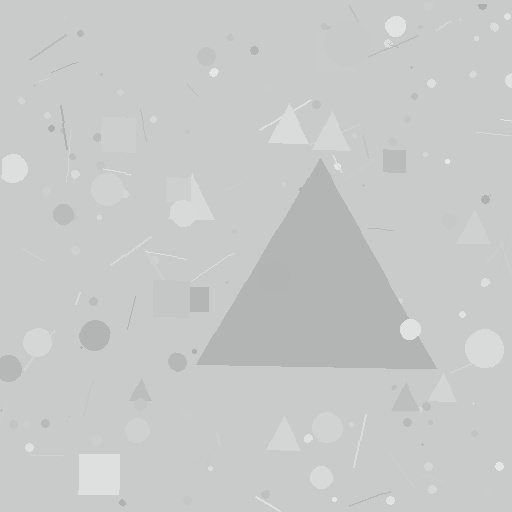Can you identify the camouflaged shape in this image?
The camouflaged shape is a triangle.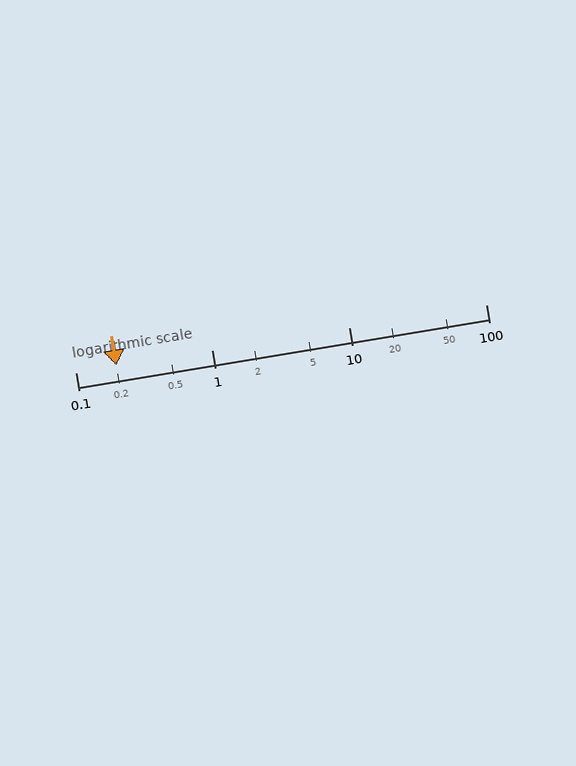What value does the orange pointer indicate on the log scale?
The pointer indicates approximately 0.2.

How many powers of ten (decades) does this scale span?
The scale spans 3 decades, from 0.1 to 100.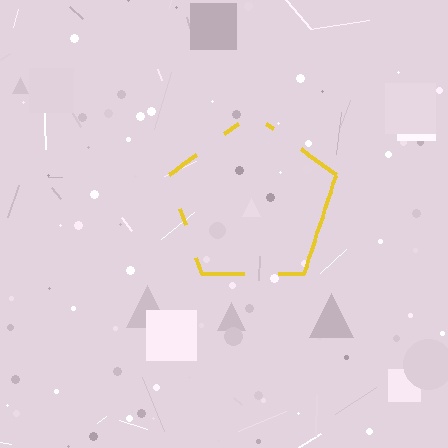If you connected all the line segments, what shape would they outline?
They would outline a pentagon.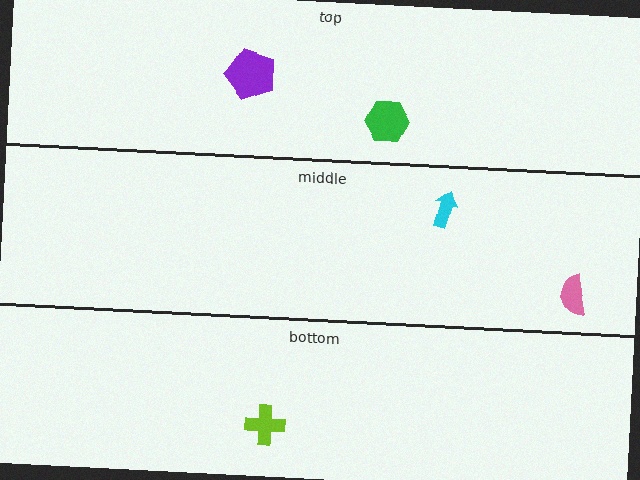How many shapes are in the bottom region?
1.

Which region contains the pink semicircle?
The middle region.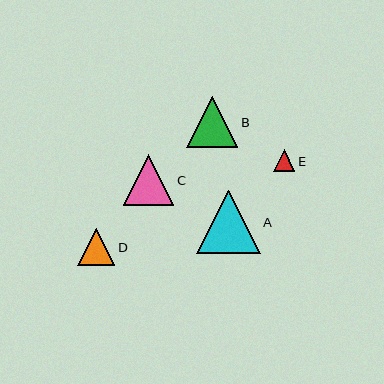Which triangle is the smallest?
Triangle E is the smallest with a size of approximately 21 pixels.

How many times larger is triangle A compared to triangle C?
Triangle A is approximately 1.2 times the size of triangle C.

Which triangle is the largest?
Triangle A is the largest with a size of approximately 63 pixels.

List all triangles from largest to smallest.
From largest to smallest: A, B, C, D, E.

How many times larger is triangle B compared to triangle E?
Triangle B is approximately 2.4 times the size of triangle E.